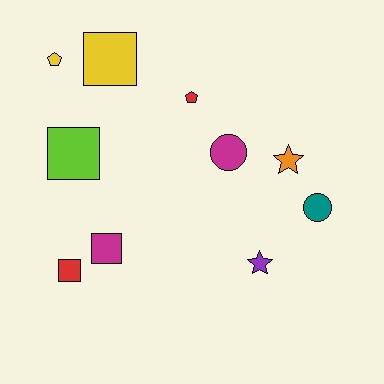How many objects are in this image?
There are 10 objects.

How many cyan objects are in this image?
There are no cyan objects.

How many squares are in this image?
There are 4 squares.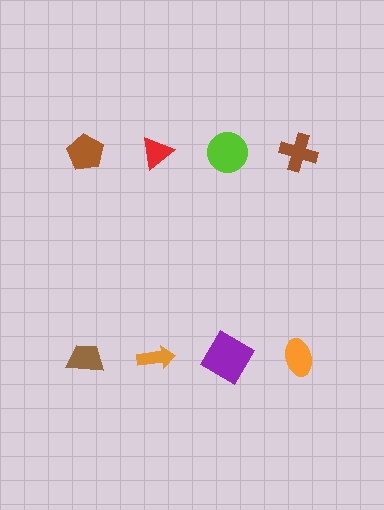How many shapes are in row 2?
4 shapes.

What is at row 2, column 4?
An orange ellipse.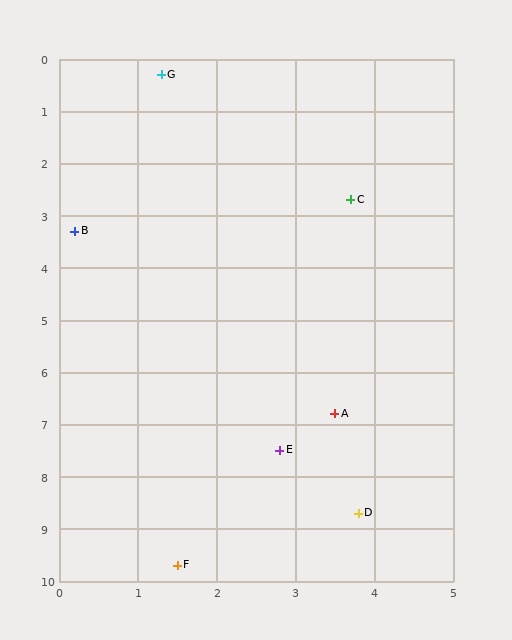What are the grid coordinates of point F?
Point F is at approximately (1.5, 9.7).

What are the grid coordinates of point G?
Point G is at approximately (1.3, 0.3).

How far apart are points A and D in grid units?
Points A and D are about 1.9 grid units apart.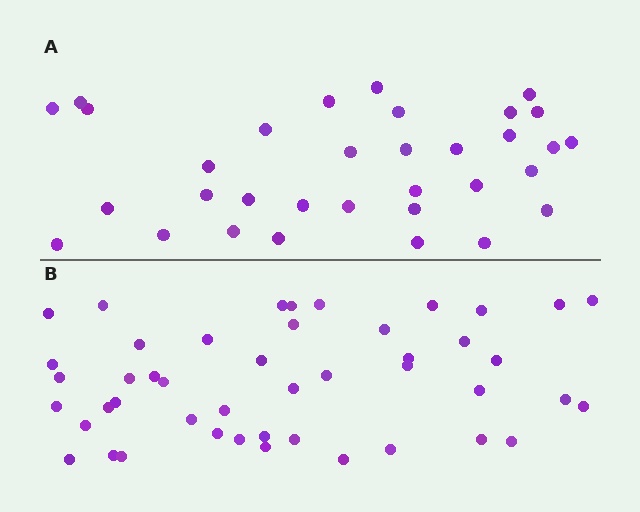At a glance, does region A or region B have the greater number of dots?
Region B (the bottom region) has more dots.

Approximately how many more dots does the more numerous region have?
Region B has approximately 15 more dots than region A.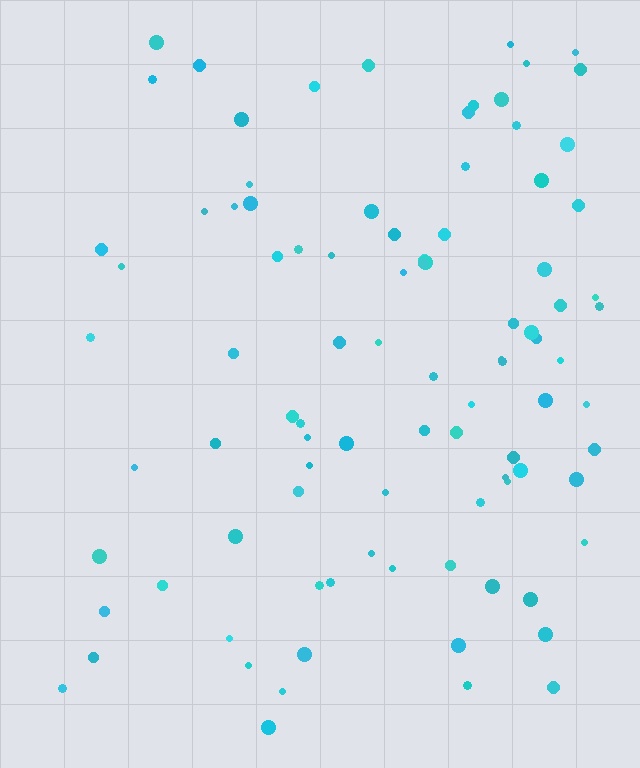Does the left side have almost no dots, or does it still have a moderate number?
Still a moderate number, just noticeably fewer than the right.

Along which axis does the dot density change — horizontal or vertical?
Horizontal.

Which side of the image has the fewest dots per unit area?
The left.